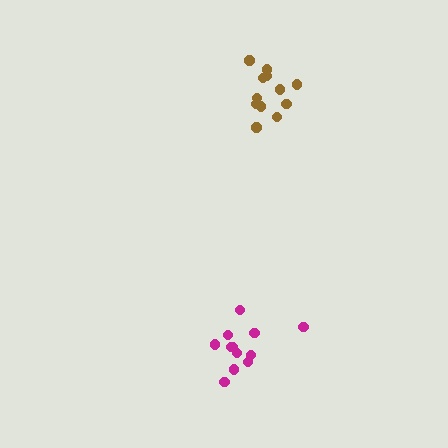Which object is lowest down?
The magenta cluster is bottommost.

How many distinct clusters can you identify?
There are 2 distinct clusters.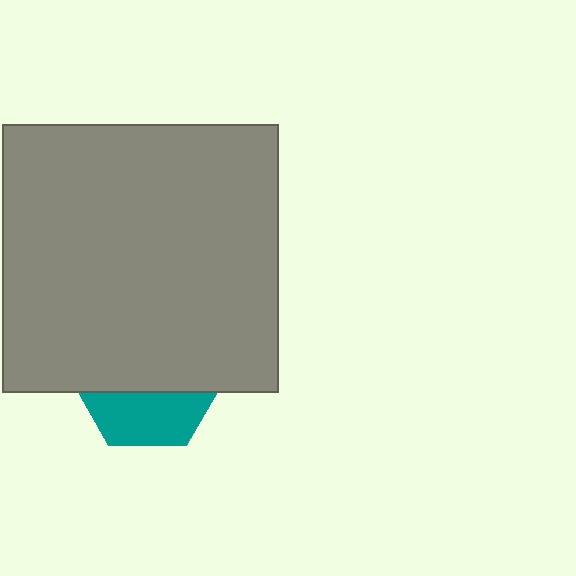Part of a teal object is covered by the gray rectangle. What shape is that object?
It is a hexagon.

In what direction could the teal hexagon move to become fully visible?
The teal hexagon could move down. That would shift it out from behind the gray rectangle entirely.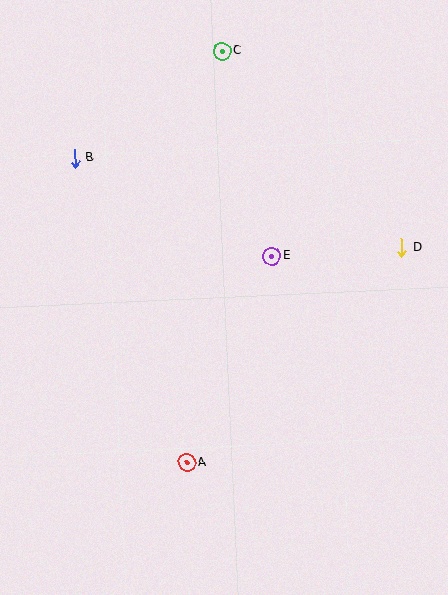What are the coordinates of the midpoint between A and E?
The midpoint between A and E is at (229, 359).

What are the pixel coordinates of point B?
Point B is at (75, 158).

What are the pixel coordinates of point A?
Point A is at (187, 463).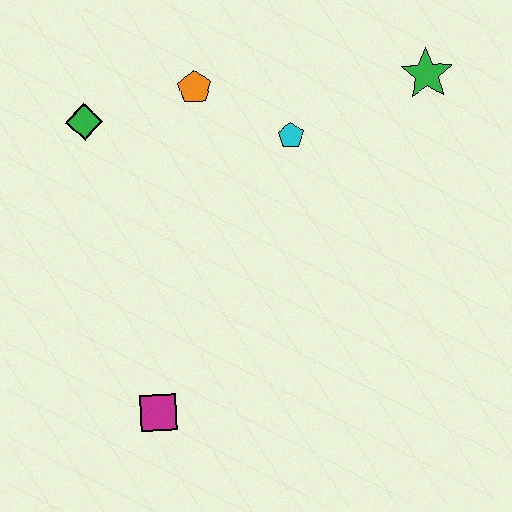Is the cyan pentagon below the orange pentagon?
Yes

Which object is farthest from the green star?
The magenta square is farthest from the green star.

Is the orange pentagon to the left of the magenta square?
No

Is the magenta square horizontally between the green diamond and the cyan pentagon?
Yes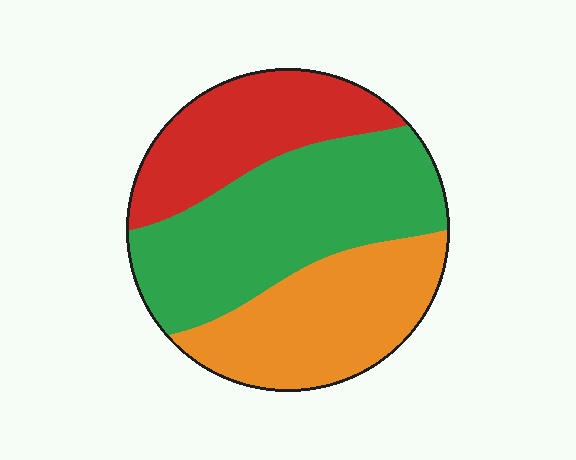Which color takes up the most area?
Green, at roughly 45%.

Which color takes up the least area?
Red, at roughly 25%.